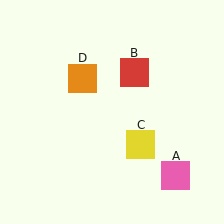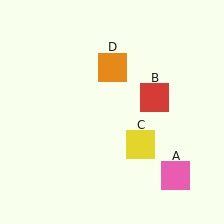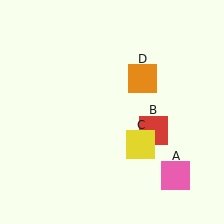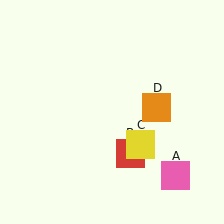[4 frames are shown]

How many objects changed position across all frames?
2 objects changed position: red square (object B), orange square (object D).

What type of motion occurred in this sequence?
The red square (object B), orange square (object D) rotated clockwise around the center of the scene.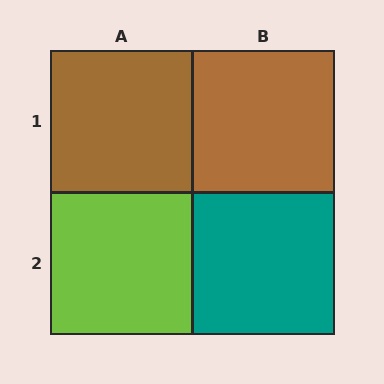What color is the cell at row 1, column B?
Brown.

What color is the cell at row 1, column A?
Brown.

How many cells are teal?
1 cell is teal.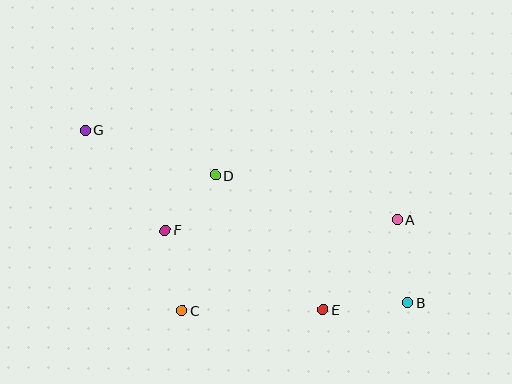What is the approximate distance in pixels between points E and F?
The distance between E and F is approximately 177 pixels.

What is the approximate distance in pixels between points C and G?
The distance between C and G is approximately 205 pixels.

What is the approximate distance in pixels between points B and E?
The distance between B and E is approximately 84 pixels.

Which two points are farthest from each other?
Points B and G are farthest from each other.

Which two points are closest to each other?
Points D and F are closest to each other.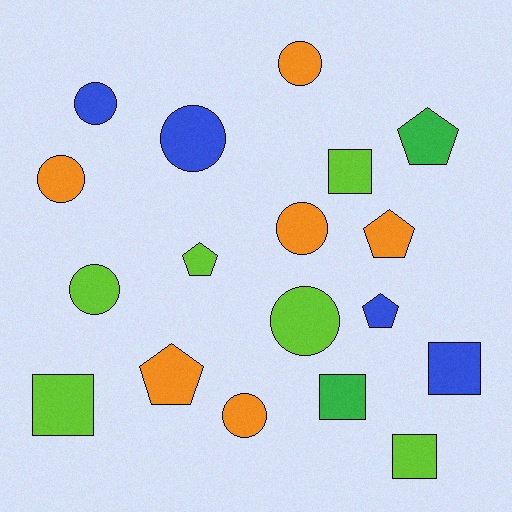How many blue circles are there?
There are 2 blue circles.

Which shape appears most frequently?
Circle, with 8 objects.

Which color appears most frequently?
Orange, with 6 objects.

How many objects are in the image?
There are 18 objects.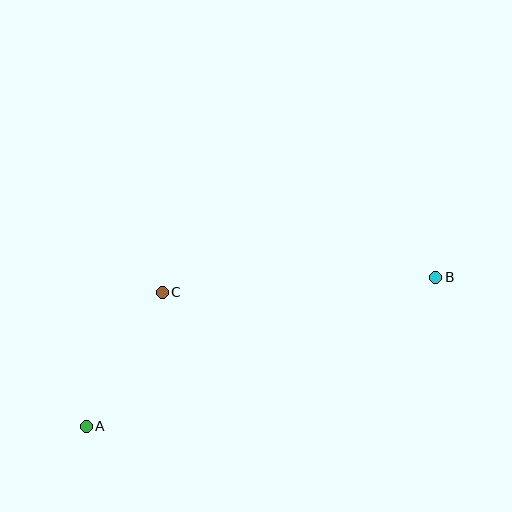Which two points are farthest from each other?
Points A and B are farthest from each other.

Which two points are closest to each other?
Points A and C are closest to each other.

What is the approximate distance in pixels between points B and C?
The distance between B and C is approximately 274 pixels.